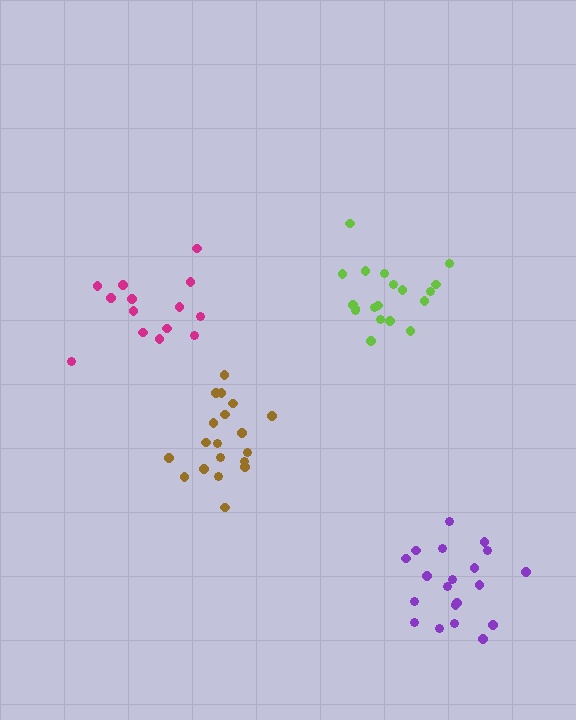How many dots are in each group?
Group 1: 19 dots, Group 2: 19 dots, Group 3: 20 dots, Group 4: 14 dots (72 total).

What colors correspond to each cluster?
The clusters are colored: brown, lime, purple, magenta.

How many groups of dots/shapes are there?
There are 4 groups.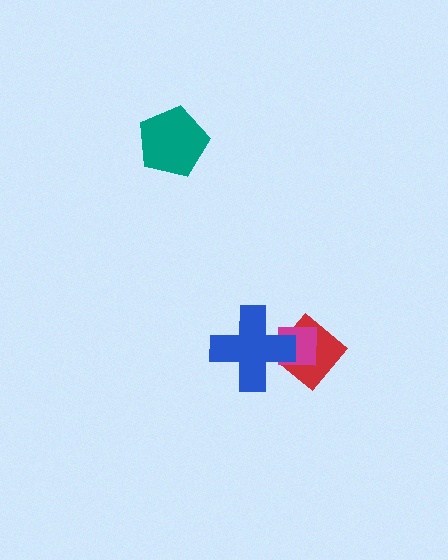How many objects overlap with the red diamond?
2 objects overlap with the red diamond.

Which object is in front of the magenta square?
The blue cross is in front of the magenta square.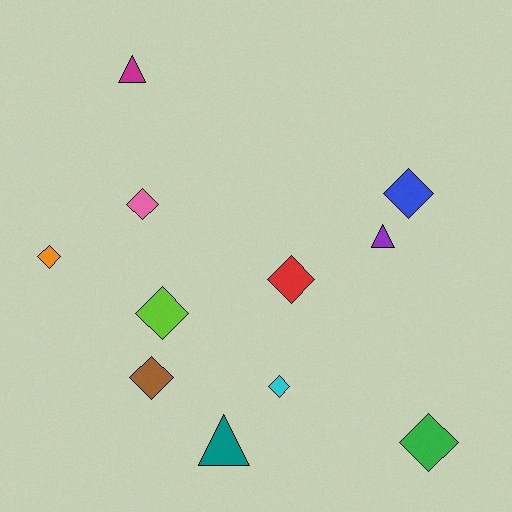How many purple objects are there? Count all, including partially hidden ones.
There is 1 purple object.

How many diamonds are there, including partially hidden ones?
There are 8 diamonds.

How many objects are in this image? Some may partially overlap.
There are 11 objects.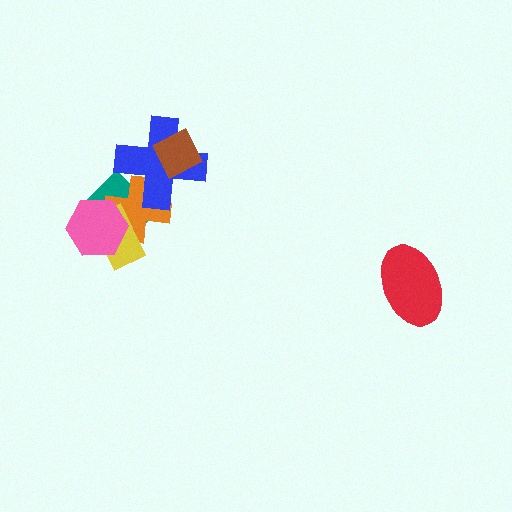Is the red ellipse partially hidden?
No, no other shape covers it.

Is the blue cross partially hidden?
Yes, it is partially covered by another shape.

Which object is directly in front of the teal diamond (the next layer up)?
The orange cross is directly in front of the teal diamond.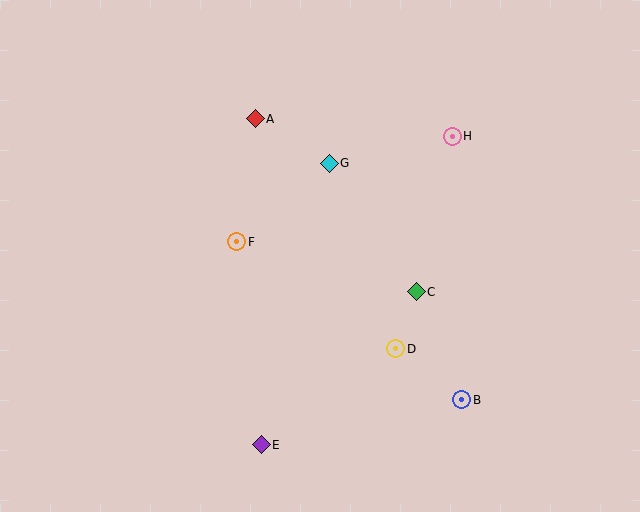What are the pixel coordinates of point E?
Point E is at (261, 445).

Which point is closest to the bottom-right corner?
Point B is closest to the bottom-right corner.